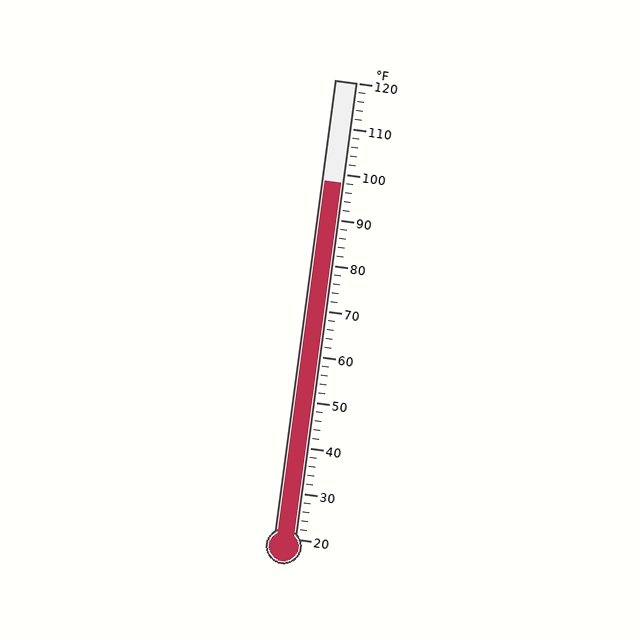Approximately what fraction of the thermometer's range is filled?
The thermometer is filled to approximately 80% of its range.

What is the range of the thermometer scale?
The thermometer scale ranges from 20°F to 120°F.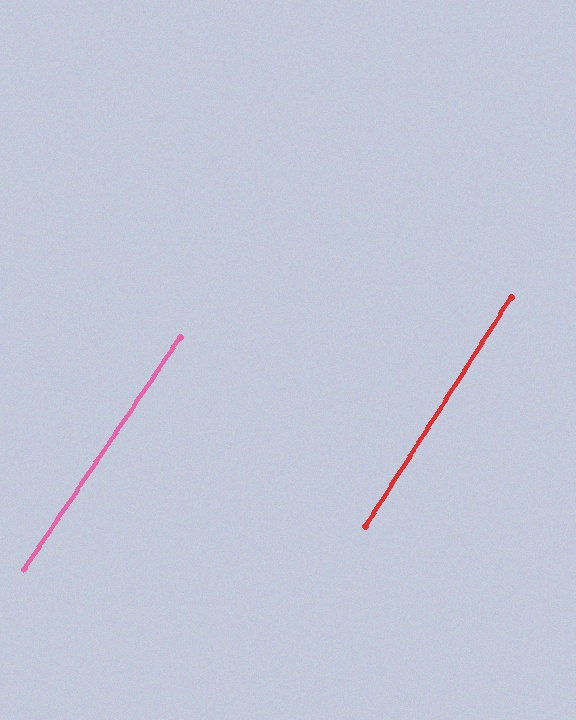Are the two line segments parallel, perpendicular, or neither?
Parallel — their directions differ by only 1.5°.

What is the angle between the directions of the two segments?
Approximately 2 degrees.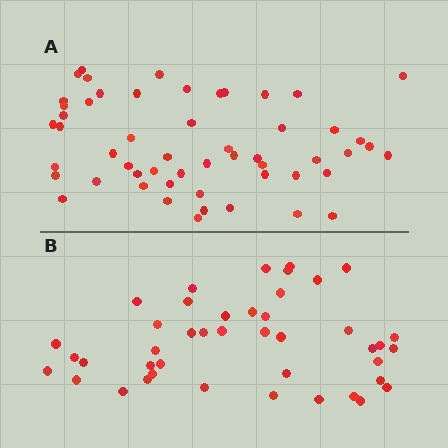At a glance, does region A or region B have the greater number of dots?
Region A (the top region) has more dots.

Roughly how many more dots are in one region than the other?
Region A has roughly 12 or so more dots than region B.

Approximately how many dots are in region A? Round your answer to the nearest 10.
About 50 dots. (The exact count is 54, which rounds to 50.)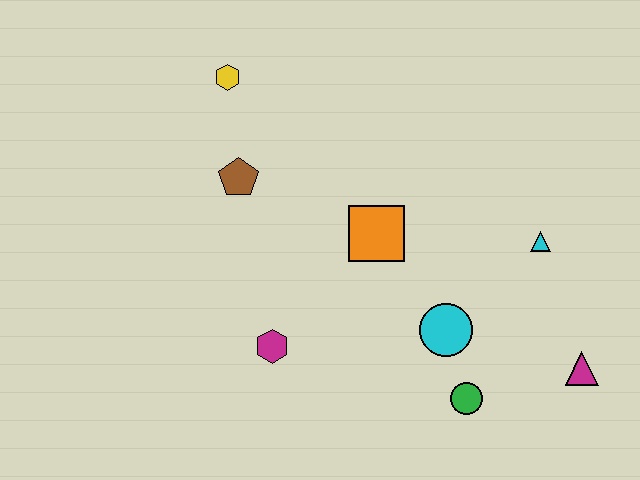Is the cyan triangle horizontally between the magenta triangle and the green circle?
Yes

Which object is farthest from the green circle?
The yellow hexagon is farthest from the green circle.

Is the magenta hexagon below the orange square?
Yes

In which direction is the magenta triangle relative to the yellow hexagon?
The magenta triangle is to the right of the yellow hexagon.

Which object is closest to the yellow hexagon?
The brown pentagon is closest to the yellow hexagon.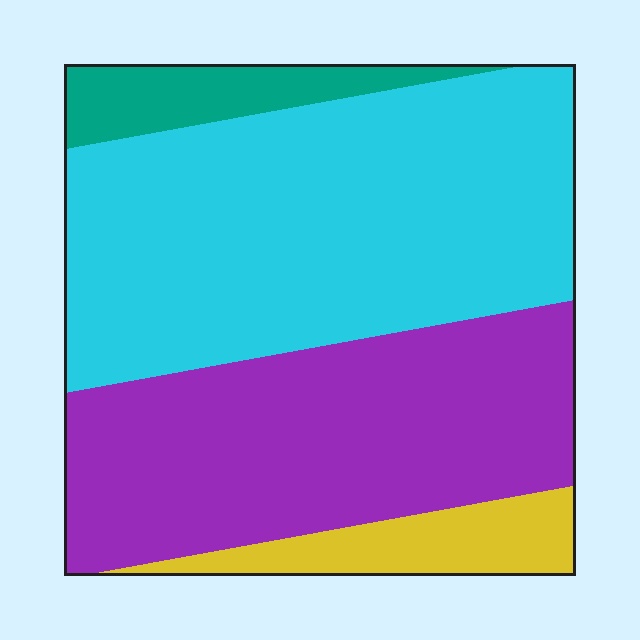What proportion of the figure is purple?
Purple takes up about three eighths (3/8) of the figure.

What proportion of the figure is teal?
Teal covers 8% of the figure.